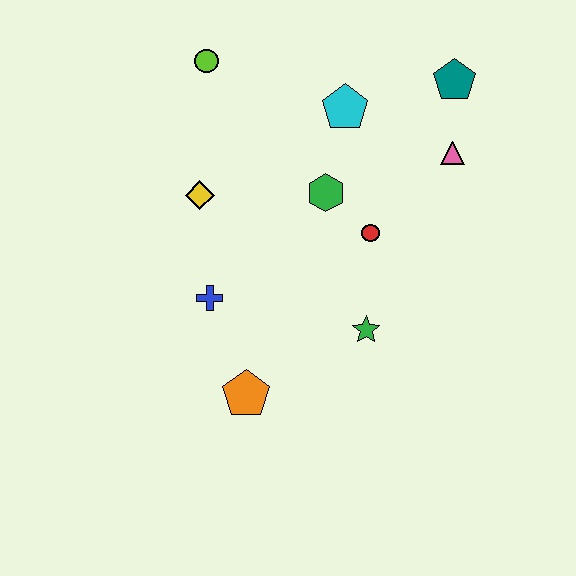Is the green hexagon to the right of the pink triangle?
No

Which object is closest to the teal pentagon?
The pink triangle is closest to the teal pentagon.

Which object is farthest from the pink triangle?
The orange pentagon is farthest from the pink triangle.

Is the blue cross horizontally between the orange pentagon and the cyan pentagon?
No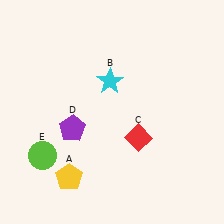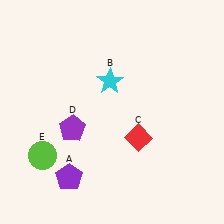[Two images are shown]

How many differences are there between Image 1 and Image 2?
There is 1 difference between the two images.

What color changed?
The pentagon (A) changed from yellow in Image 1 to purple in Image 2.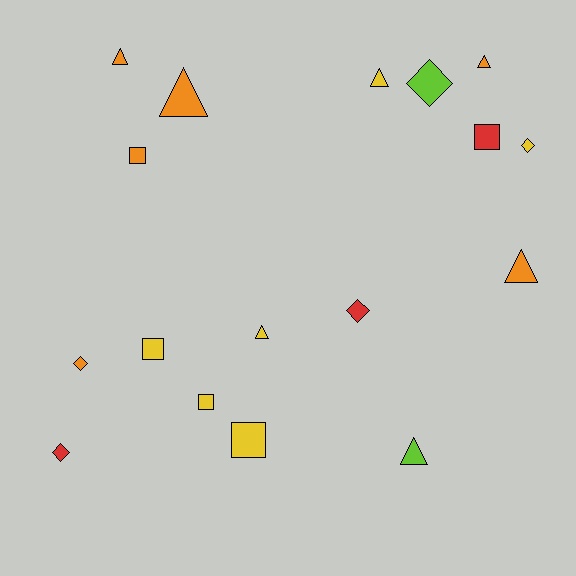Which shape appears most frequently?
Triangle, with 7 objects.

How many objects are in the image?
There are 17 objects.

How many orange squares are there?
There is 1 orange square.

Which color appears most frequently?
Orange, with 6 objects.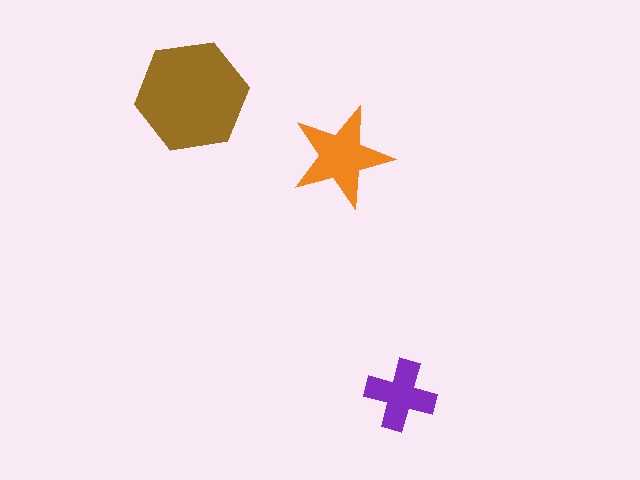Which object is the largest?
The brown hexagon.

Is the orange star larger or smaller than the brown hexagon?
Smaller.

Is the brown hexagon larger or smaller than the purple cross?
Larger.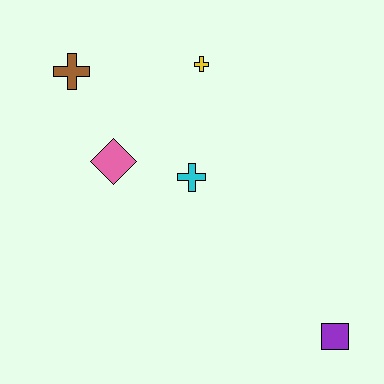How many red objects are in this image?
There are no red objects.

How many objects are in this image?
There are 5 objects.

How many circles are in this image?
There are no circles.